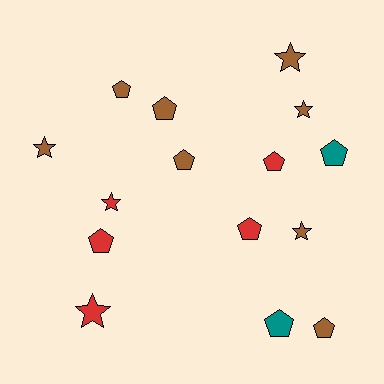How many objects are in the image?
There are 15 objects.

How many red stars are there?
There are 2 red stars.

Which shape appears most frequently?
Pentagon, with 9 objects.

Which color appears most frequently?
Brown, with 8 objects.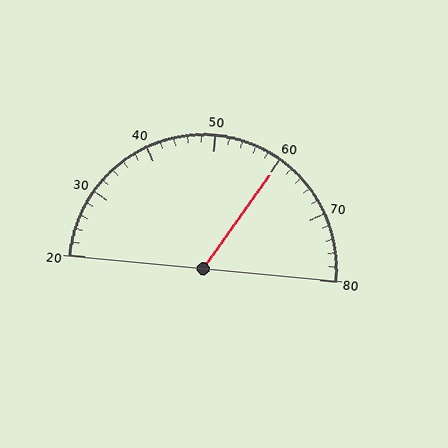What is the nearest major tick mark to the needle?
The nearest major tick mark is 60.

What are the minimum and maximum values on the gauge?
The gauge ranges from 20 to 80.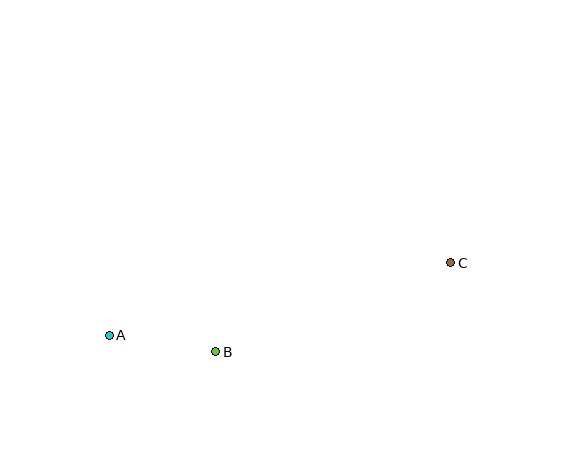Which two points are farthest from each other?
Points A and C are farthest from each other.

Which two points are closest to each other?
Points A and B are closest to each other.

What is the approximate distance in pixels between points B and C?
The distance between B and C is approximately 251 pixels.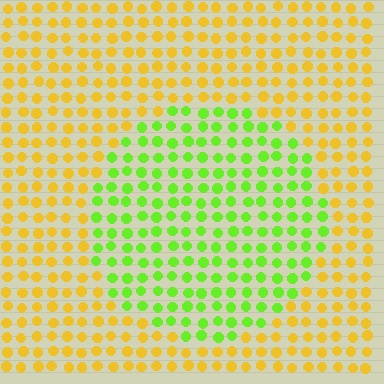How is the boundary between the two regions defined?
The boundary is defined purely by a slight shift in hue (about 55 degrees). Spacing, size, and orientation are identical on both sides.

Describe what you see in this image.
The image is filled with small yellow elements in a uniform arrangement. A circle-shaped region is visible where the elements are tinted to a slightly different hue, forming a subtle color boundary.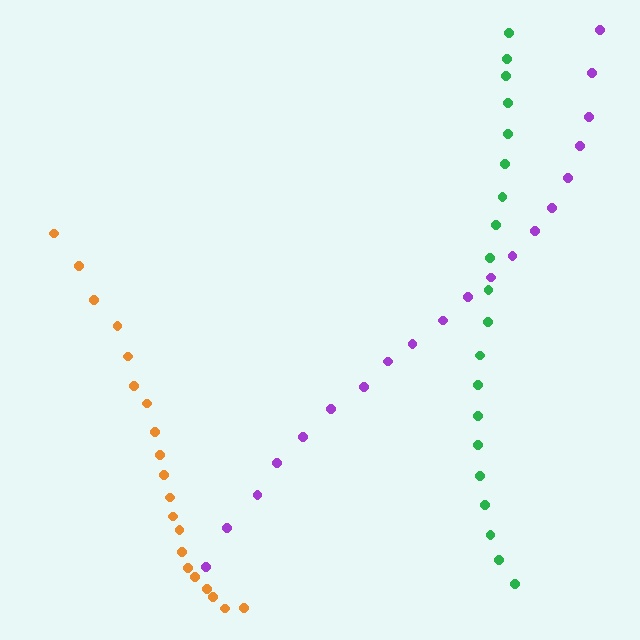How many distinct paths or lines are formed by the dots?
There are 3 distinct paths.